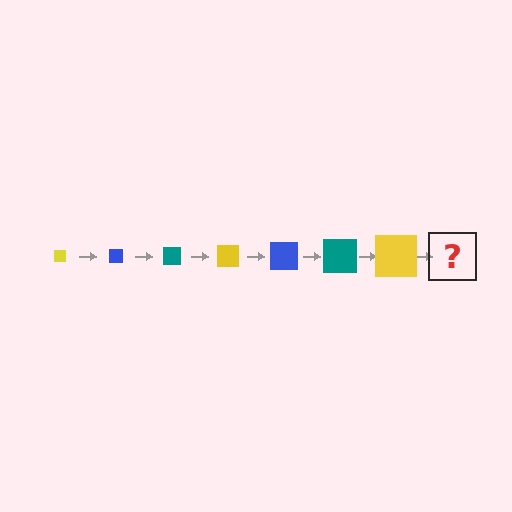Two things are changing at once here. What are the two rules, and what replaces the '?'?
The two rules are that the square grows larger each step and the color cycles through yellow, blue, and teal. The '?' should be a blue square, larger than the previous one.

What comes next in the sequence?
The next element should be a blue square, larger than the previous one.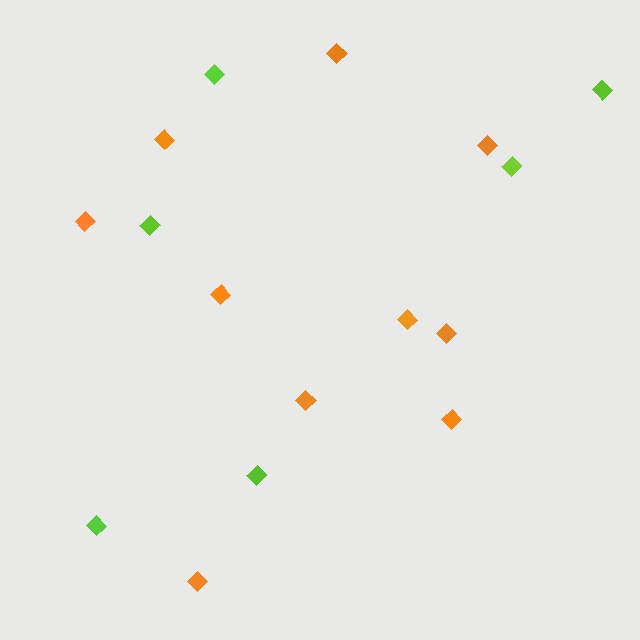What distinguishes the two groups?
There are 2 groups: one group of lime diamonds (6) and one group of orange diamonds (10).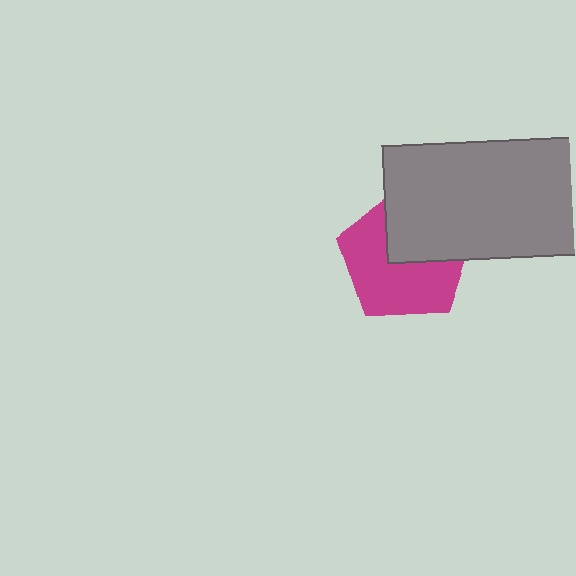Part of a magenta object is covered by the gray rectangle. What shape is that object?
It is a pentagon.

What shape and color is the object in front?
The object in front is a gray rectangle.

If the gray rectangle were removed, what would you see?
You would see the complete magenta pentagon.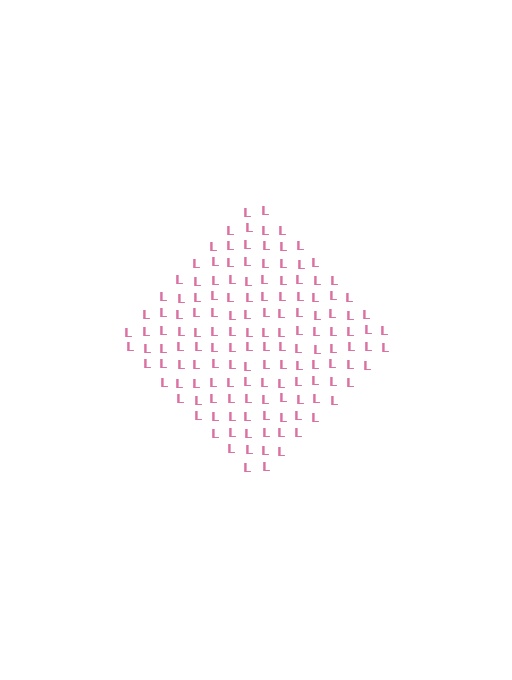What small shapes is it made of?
It is made of small letter L's.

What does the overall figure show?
The overall figure shows a diamond.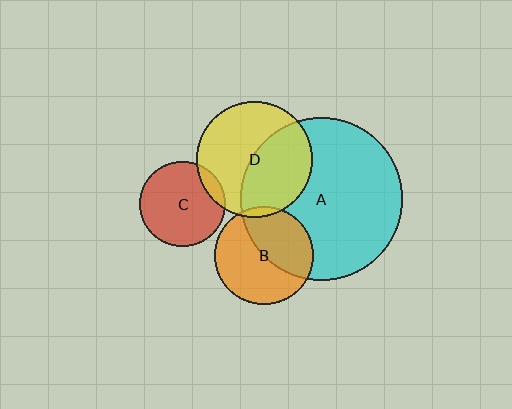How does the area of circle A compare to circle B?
Approximately 2.7 times.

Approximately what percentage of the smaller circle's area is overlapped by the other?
Approximately 45%.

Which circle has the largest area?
Circle A (cyan).